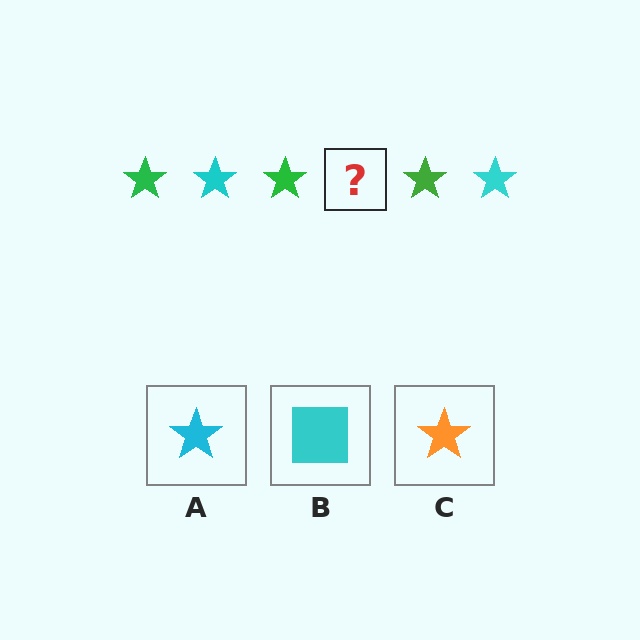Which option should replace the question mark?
Option A.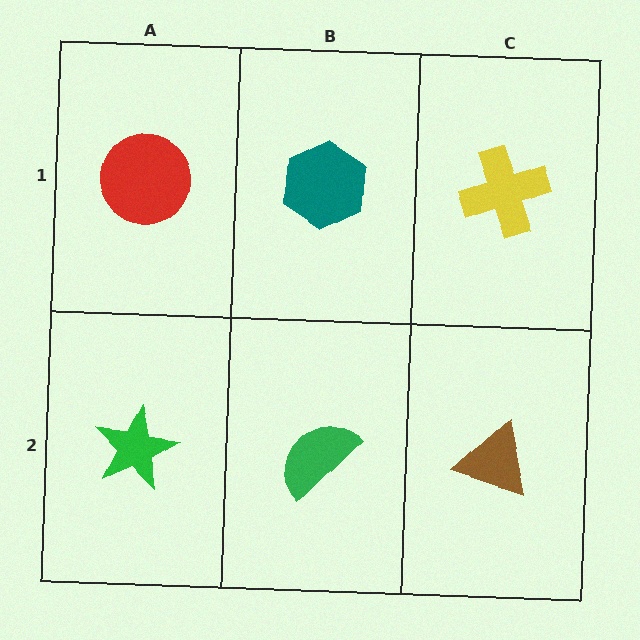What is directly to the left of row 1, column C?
A teal hexagon.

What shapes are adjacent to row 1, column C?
A brown triangle (row 2, column C), a teal hexagon (row 1, column B).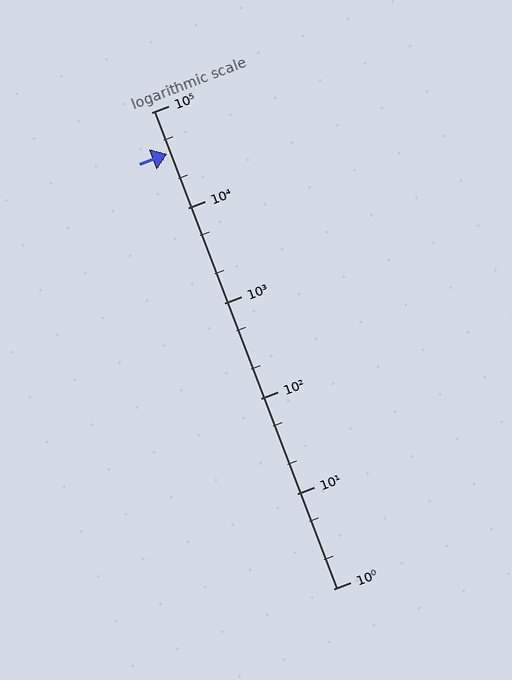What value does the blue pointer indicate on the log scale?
The pointer indicates approximately 37000.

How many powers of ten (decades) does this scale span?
The scale spans 5 decades, from 1 to 100000.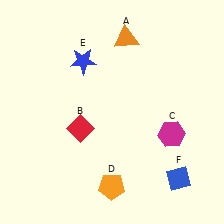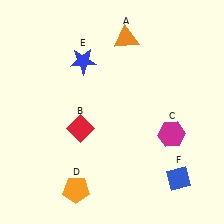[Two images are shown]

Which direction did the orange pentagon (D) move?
The orange pentagon (D) moved left.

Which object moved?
The orange pentagon (D) moved left.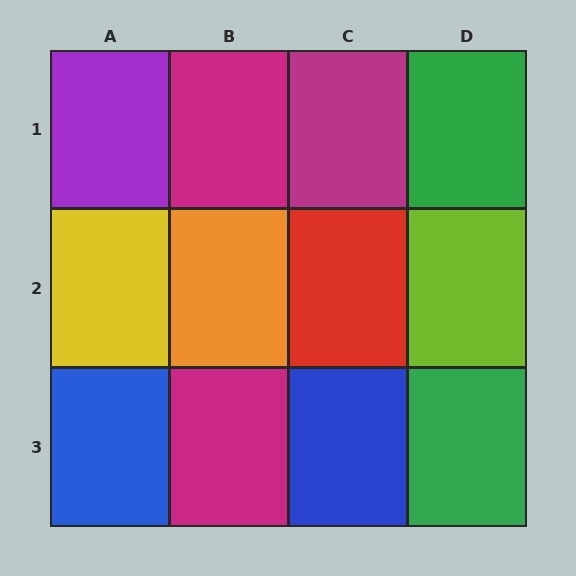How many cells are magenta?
3 cells are magenta.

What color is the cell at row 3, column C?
Blue.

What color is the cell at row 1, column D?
Green.